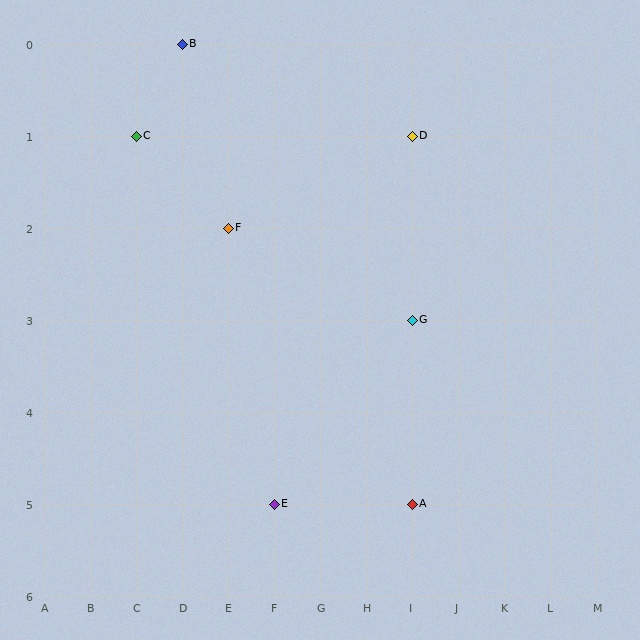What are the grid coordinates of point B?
Point B is at grid coordinates (D, 0).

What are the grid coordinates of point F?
Point F is at grid coordinates (E, 2).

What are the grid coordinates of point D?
Point D is at grid coordinates (I, 1).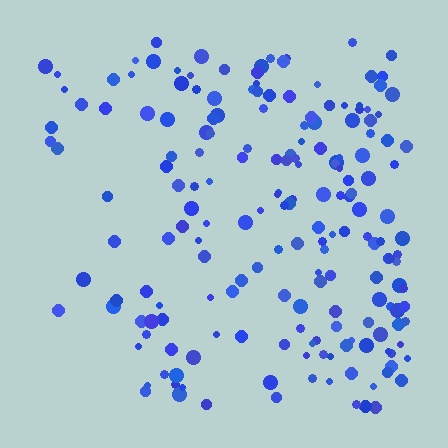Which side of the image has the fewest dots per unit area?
The left.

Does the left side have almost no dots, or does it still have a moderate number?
Still a moderate number, just noticeably fewer than the right.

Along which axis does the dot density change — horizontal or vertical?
Horizontal.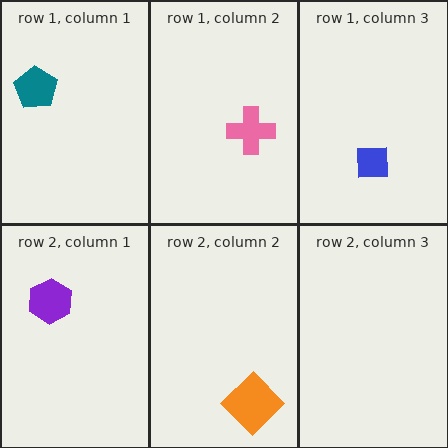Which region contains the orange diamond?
The row 2, column 2 region.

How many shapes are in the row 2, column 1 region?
1.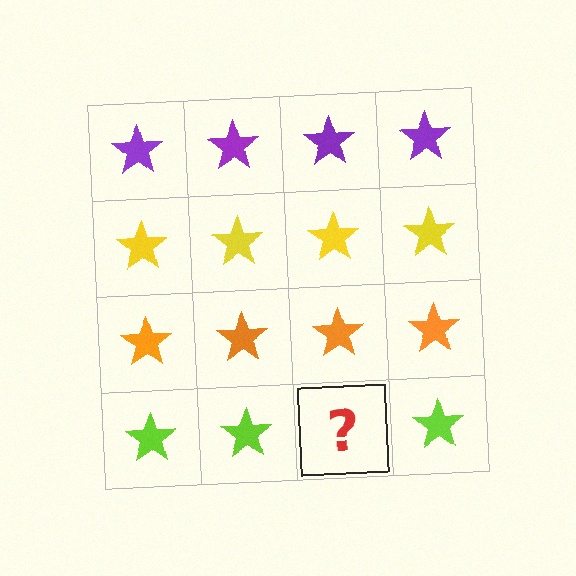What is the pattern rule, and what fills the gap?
The rule is that each row has a consistent color. The gap should be filled with a lime star.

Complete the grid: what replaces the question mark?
The question mark should be replaced with a lime star.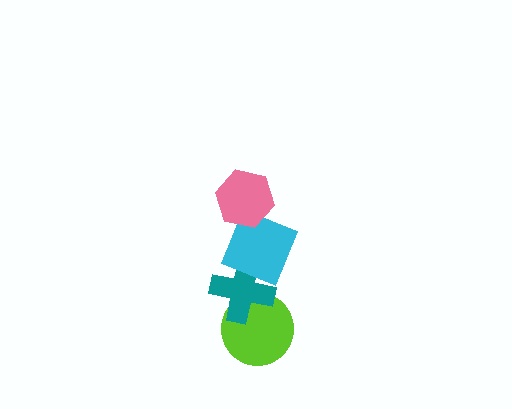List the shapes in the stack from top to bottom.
From top to bottom: the pink hexagon, the cyan square, the teal cross, the lime circle.